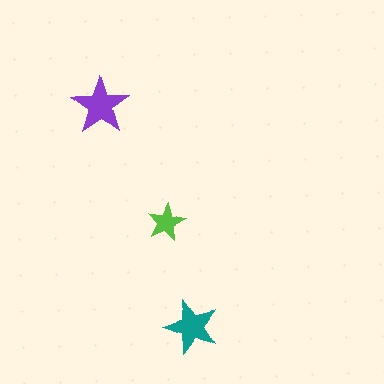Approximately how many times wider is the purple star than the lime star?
About 1.5 times wider.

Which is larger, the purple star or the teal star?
The purple one.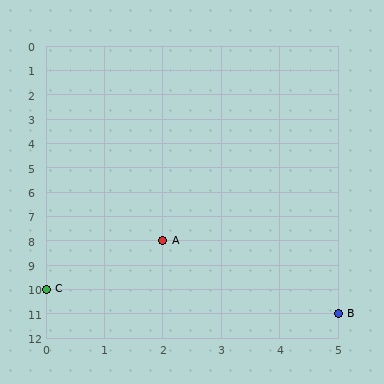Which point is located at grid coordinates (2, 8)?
Point A is at (2, 8).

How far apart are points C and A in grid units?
Points C and A are 2 columns and 2 rows apart (about 2.8 grid units diagonally).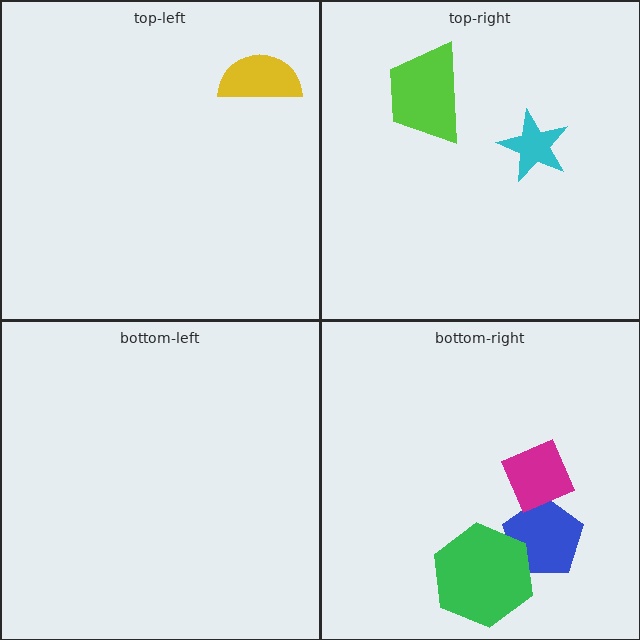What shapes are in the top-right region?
The lime trapezoid, the cyan star.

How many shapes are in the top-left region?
1.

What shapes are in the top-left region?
The yellow semicircle.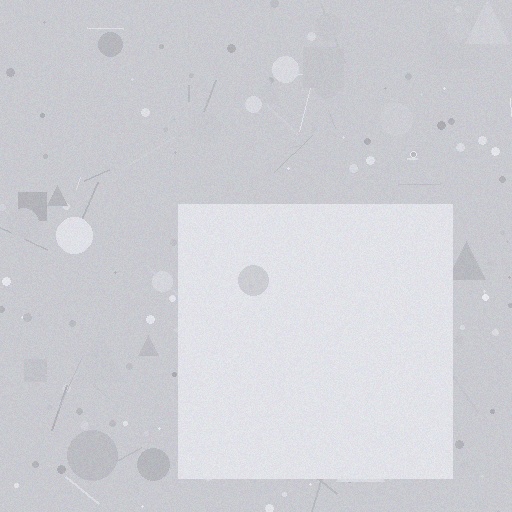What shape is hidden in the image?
A square is hidden in the image.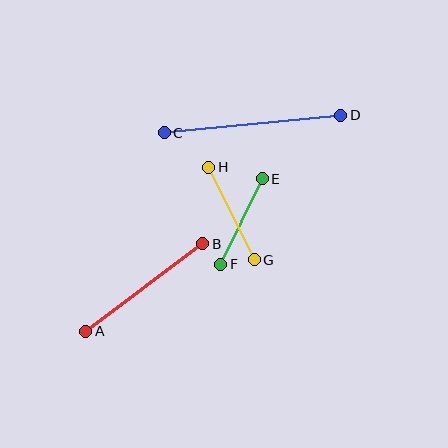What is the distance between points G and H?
The distance is approximately 103 pixels.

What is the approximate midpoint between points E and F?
The midpoint is at approximately (241, 222) pixels.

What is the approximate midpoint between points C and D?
The midpoint is at approximately (252, 124) pixels.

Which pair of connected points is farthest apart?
Points C and D are farthest apart.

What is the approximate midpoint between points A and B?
The midpoint is at approximately (144, 288) pixels.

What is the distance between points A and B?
The distance is approximately 146 pixels.